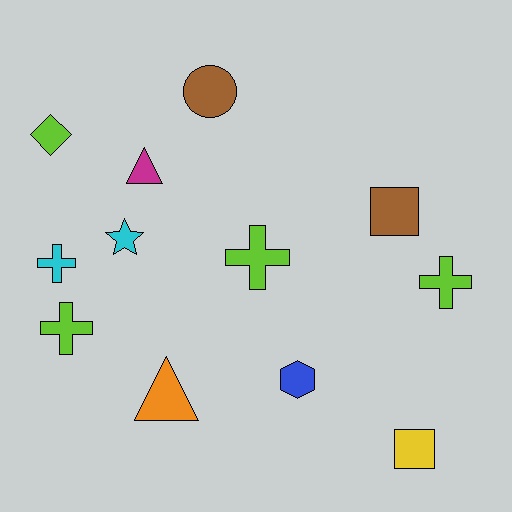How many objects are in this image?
There are 12 objects.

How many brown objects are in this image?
There are 2 brown objects.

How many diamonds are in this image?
There is 1 diamond.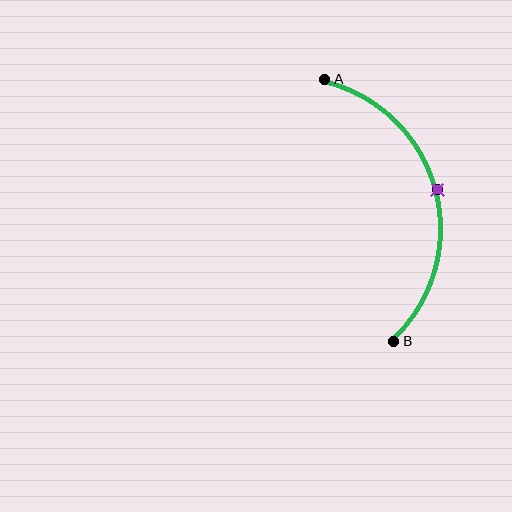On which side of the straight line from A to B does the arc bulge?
The arc bulges to the right of the straight line connecting A and B.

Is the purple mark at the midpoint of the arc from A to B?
Yes. The purple mark lies on the arc at equal arc-length from both A and B — it is the arc midpoint.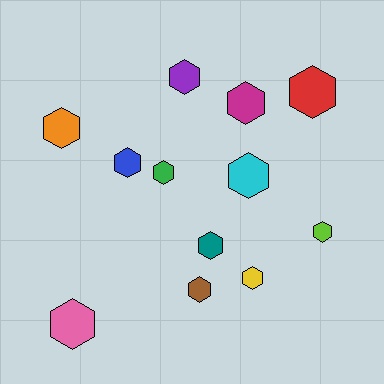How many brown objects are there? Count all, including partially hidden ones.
There is 1 brown object.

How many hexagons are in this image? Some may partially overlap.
There are 12 hexagons.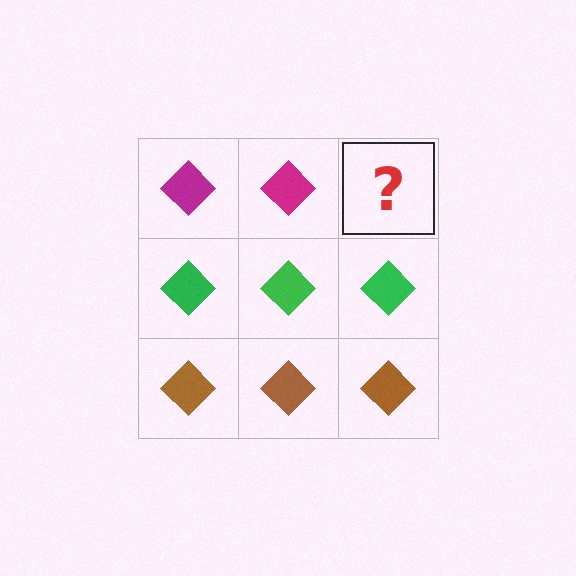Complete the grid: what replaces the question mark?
The question mark should be replaced with a magenta diamond.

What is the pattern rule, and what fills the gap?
The rule is that each row has a consistent color. The gap should be filled with a magenta diamond.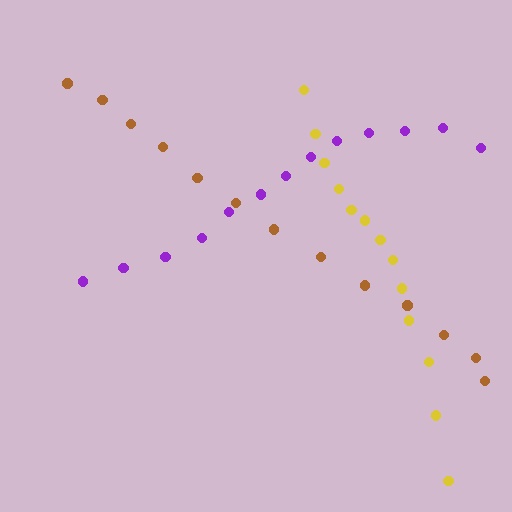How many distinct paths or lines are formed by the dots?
There are 3 distinct paths.